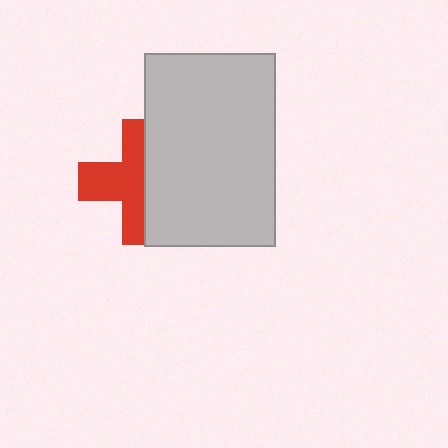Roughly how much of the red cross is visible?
About half of it is visible (roughly 55%).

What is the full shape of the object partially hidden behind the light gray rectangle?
The partially hidden object is a red cross.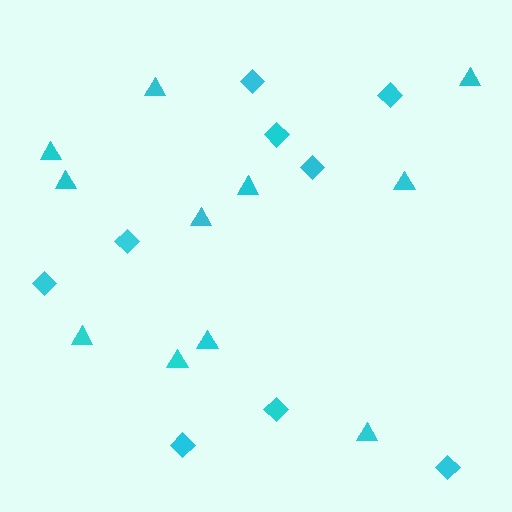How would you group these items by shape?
There are 2 groups: one group of diamonds (9) and one group of triangles (11).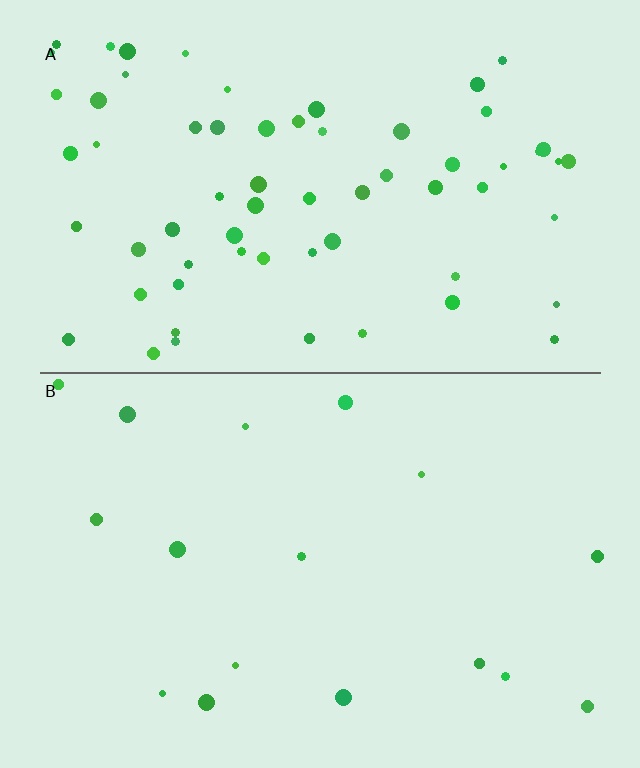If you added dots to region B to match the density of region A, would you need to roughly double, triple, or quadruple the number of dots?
Approximately quadruple.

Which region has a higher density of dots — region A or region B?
A (the top).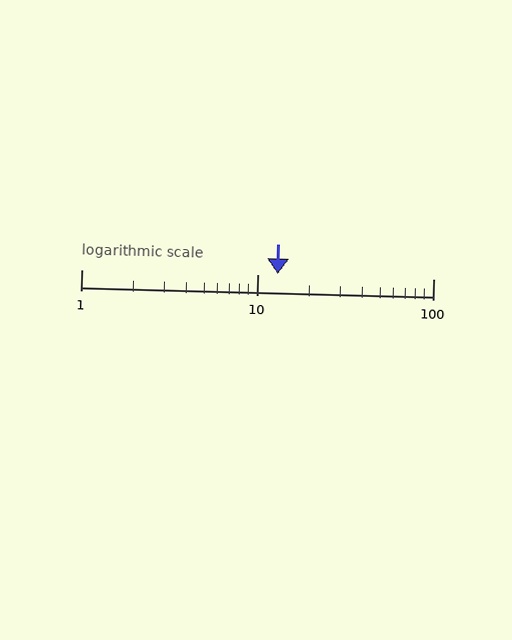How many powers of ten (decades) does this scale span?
The scale spans 2 decades, from 1 to 100.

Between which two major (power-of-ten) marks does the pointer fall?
The pointer is between 10 and 100.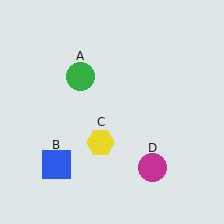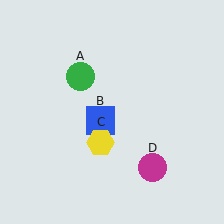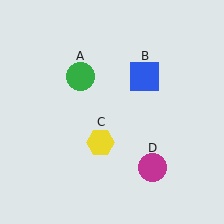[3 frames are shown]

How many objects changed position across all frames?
1 object changed position: blue square (object B).